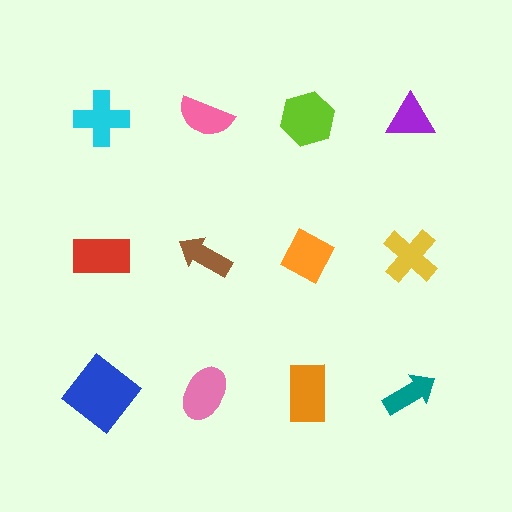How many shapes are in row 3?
4 shapes.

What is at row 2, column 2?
A brown arrow.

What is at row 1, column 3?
A lime hexagon.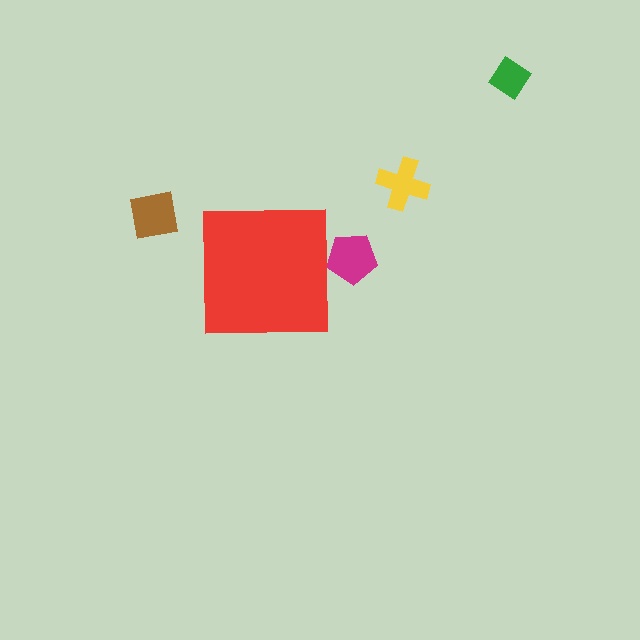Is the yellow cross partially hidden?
No, the yellow cross is fully visible.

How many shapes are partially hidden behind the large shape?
1 shape is partially hidden.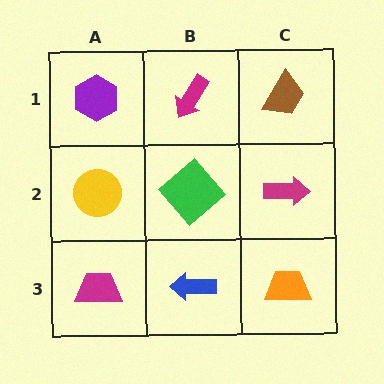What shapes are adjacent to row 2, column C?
A brown trapezoid (row 1, column C), an orange trapezoid (row 3, column C), a green diamond (row 2, column B).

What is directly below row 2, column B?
A blue arrow.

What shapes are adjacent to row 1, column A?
A yellow circle (row 2, column A), a magenta arrow (row 1, column B).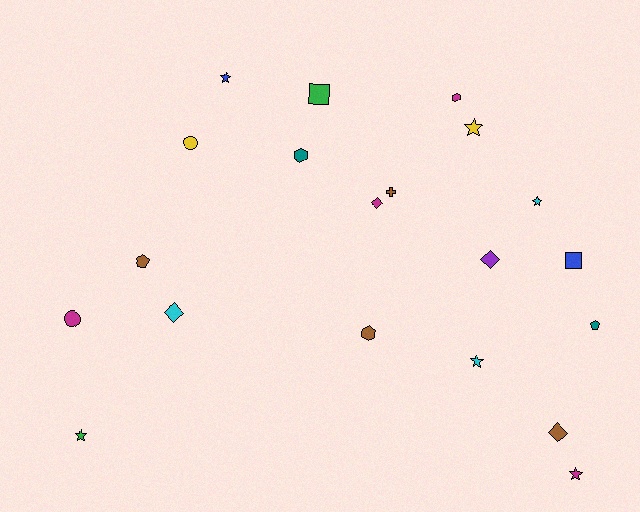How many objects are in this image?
There are 20 objects.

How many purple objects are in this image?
There is 1 purple object.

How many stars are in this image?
There are 6 stars.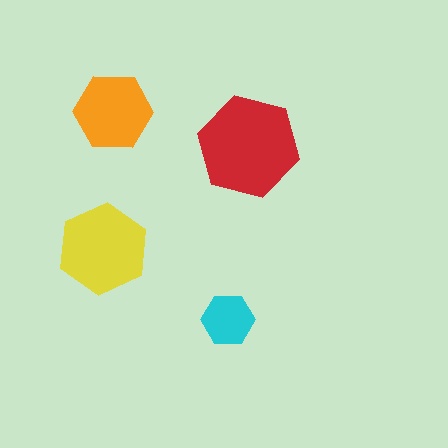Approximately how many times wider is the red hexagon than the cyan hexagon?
About 2 times wider.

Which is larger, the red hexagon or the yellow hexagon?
The red one.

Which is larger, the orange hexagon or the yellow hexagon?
The yellow one.